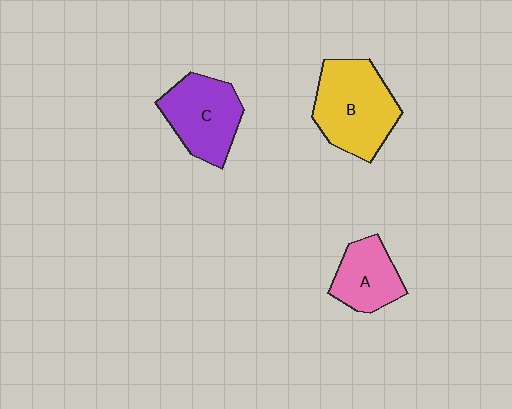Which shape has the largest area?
Shape B (yellow).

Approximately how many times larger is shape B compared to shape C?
Approximately 1.2 times.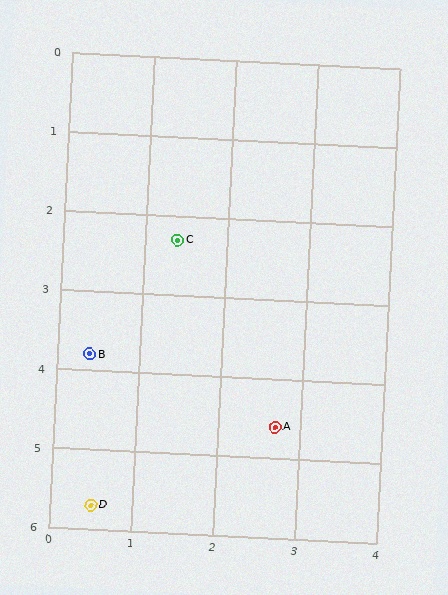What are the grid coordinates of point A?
Point A is at approximately (2.7, 4.6).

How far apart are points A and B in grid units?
Points A and B are about 2.4 grid units apart.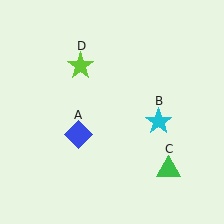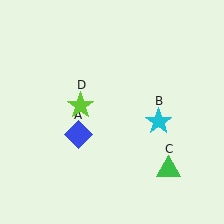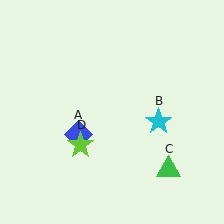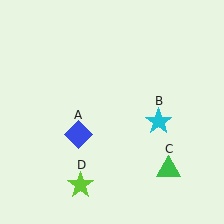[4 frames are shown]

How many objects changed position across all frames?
1 object changed position: lime star (object D).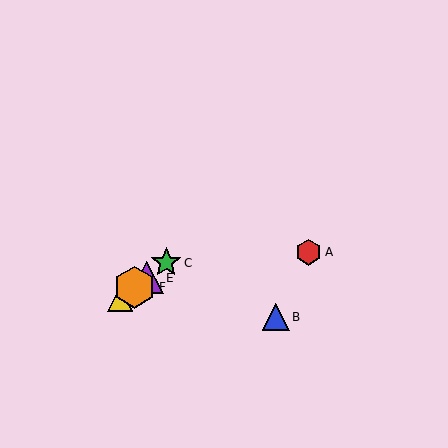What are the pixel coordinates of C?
Object C is at (166, 263).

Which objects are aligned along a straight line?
Objects C, D, E, F are aligned along a straight line.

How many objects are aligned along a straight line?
4 objects (C, D, E, F) are aligned along a straight line.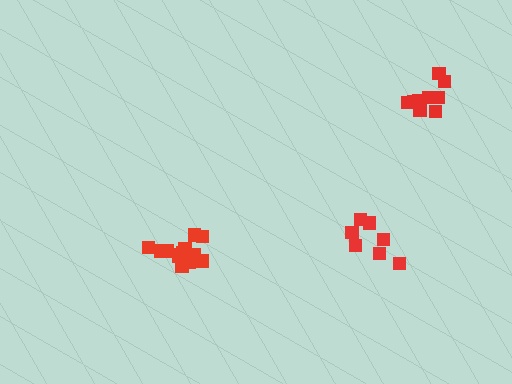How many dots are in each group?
Group 1: 9 dots, Group 2: 7 dots, Group 3: 13 dots (29 total).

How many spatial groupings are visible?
There are 3 spatial groupings.